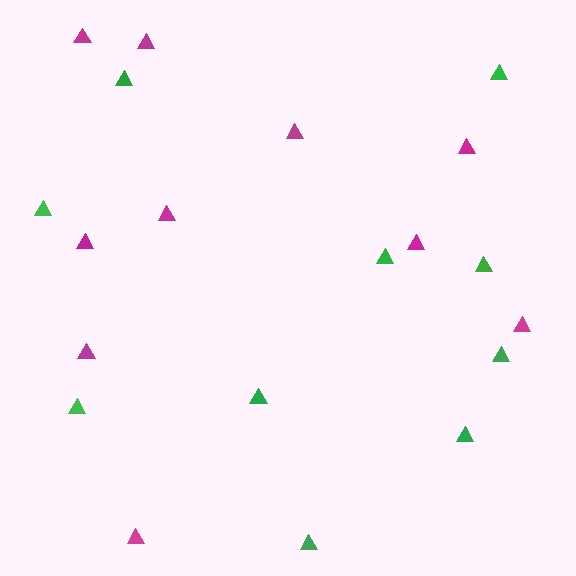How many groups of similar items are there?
There are 2 groups: one group of magenta triangles (10) and one group of green triangles (10).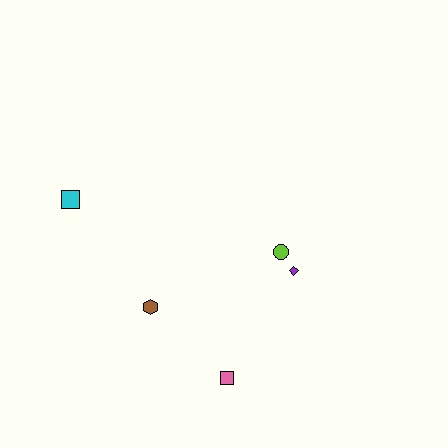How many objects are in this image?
There are 5 objects.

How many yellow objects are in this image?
There are no yellow objects.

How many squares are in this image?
There are 2 squares.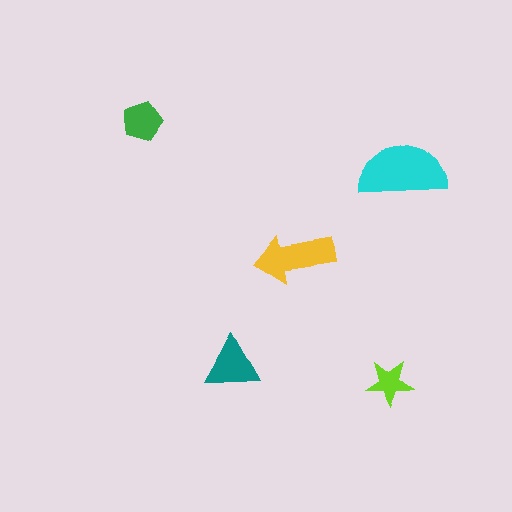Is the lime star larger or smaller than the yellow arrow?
Smaller.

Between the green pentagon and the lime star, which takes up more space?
The green pentagon.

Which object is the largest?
The cyan semicircle.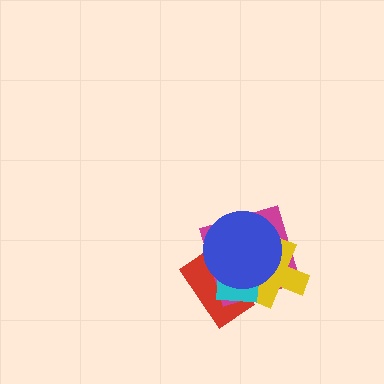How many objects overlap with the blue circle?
4 objects overlap with the blue circle.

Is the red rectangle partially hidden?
Yes, it is partially covered by another shape.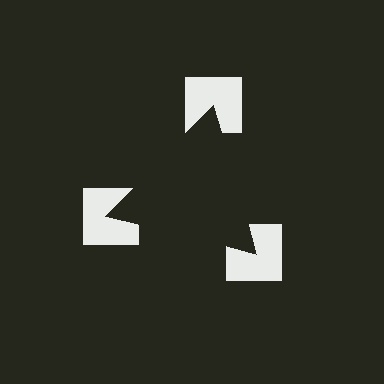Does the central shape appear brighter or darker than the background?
It typically appears slightly darker than the background, even though no actual brightness change is drawn.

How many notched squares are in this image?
There are 3 — one at each vertex of the illusory triangle.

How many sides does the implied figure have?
3 sides.